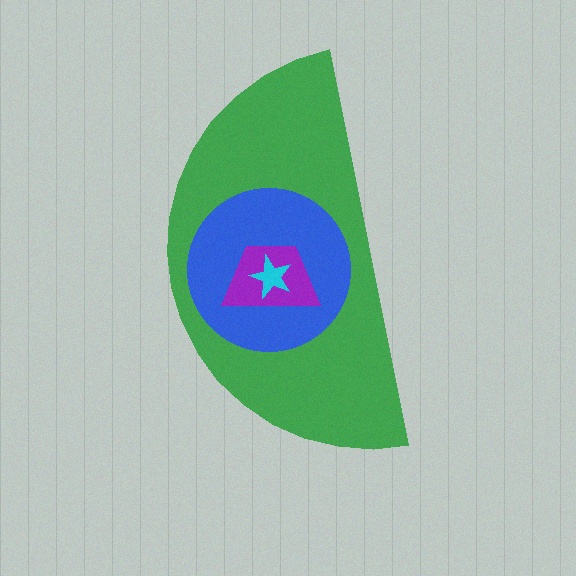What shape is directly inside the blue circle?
The purple trapezoid.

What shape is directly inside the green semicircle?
The blue circle.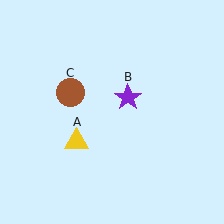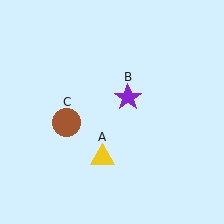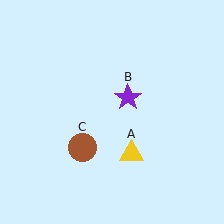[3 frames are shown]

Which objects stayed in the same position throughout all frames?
Purple star (object B) remained stationary.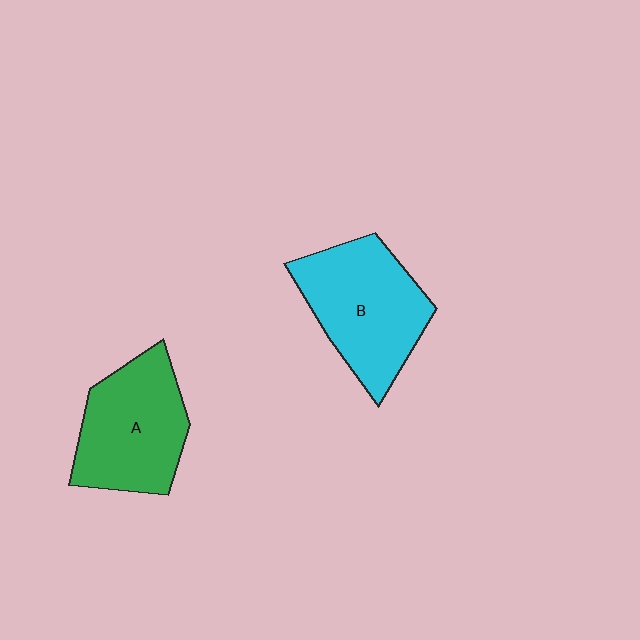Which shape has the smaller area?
Shape A (green).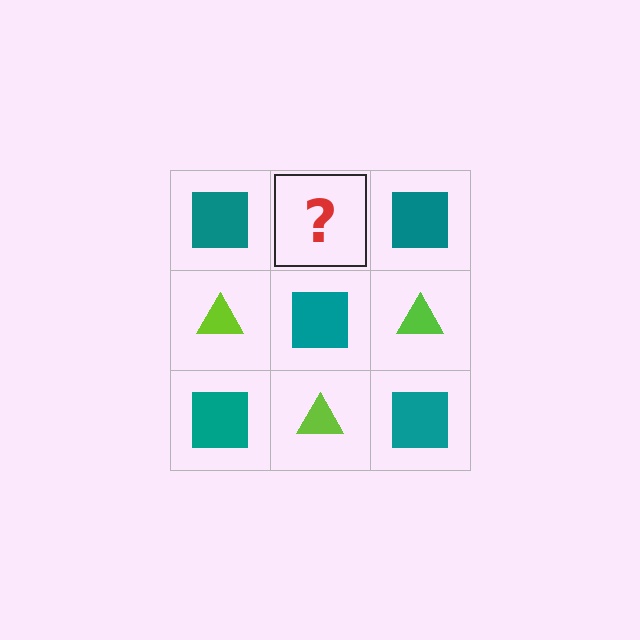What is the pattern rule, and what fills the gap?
The rule is that it alternates teal square and lime triangle in a checkerboard pattern. The gap should be filled with a lime triangle.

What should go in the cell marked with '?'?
The missing cell should contain a lime triangle.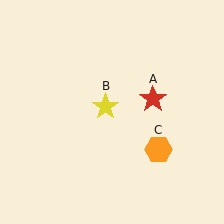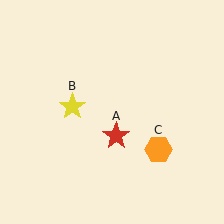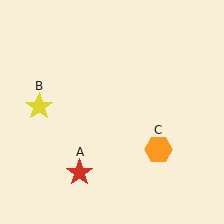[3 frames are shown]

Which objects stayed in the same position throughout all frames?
Orange hexagon (object C) remained stationary.